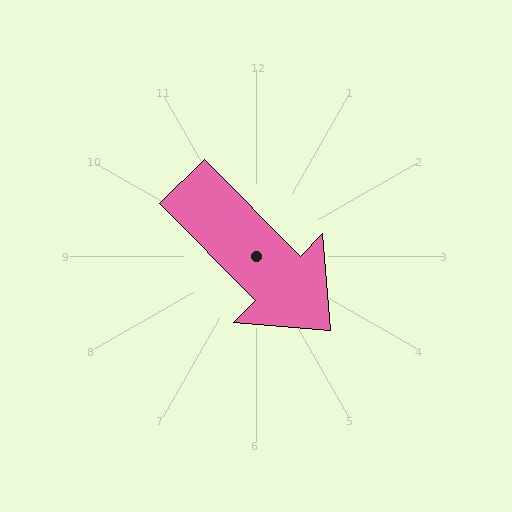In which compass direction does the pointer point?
Southeast.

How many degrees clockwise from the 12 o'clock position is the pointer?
Approximately 135 degrees.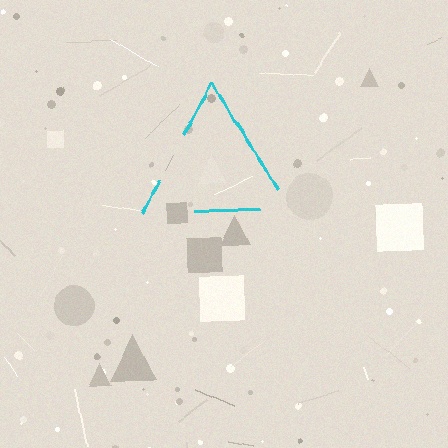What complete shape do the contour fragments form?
The contour fragments form a triangle.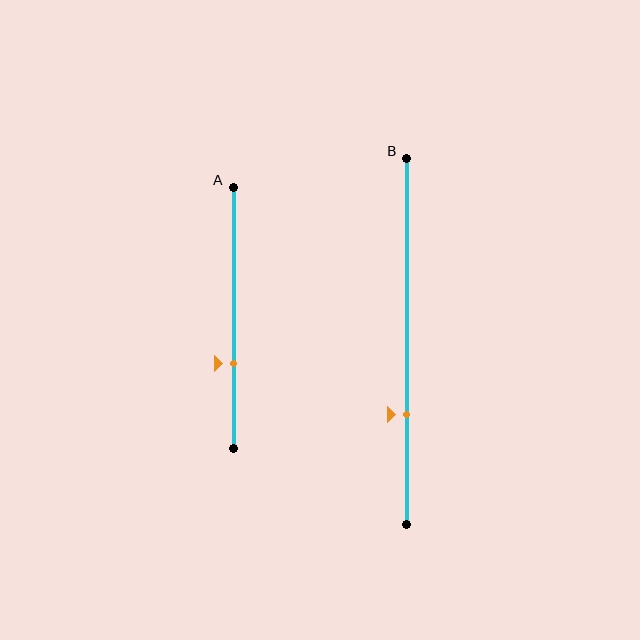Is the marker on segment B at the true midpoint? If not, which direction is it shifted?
No, the marker on segment B is shifted downward by about 20% of the segment length.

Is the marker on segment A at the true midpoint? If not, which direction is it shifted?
No, the marker on segment A is shifted downward by about 18% of the segment length.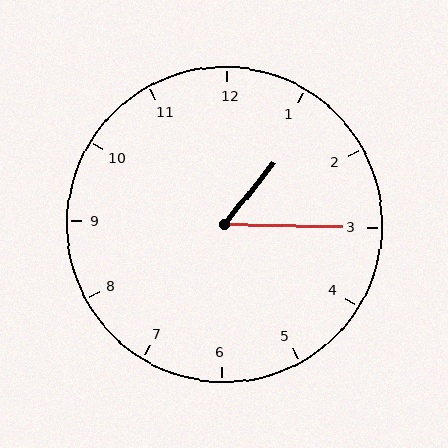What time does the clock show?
1:15.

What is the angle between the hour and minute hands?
Approximately 52 degrees.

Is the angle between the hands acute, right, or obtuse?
It is acute.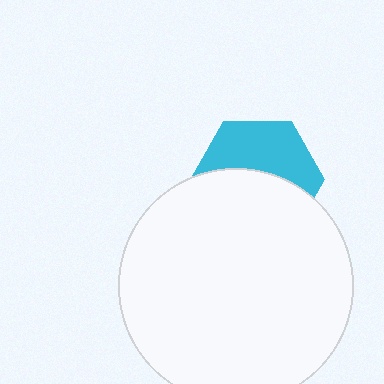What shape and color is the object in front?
The object in front is a white circle.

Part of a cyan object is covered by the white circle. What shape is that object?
It is a hexagon.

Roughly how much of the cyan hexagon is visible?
About half of it is visible (roughly 46%).